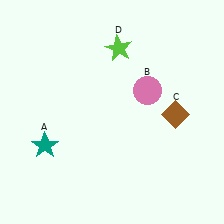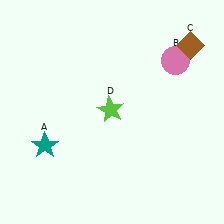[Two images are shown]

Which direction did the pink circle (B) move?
The pink circle (B) moved up.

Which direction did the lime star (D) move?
The lime star (D) moved down.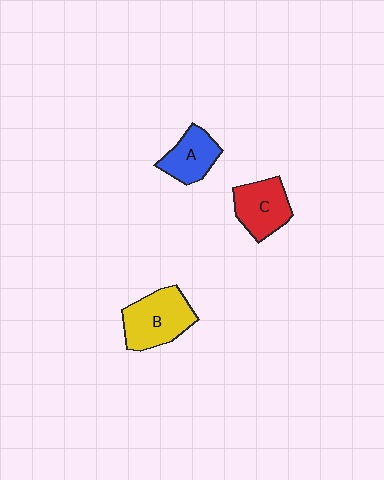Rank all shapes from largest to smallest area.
From largest to smallest: B (yellow), C (red), A (blue).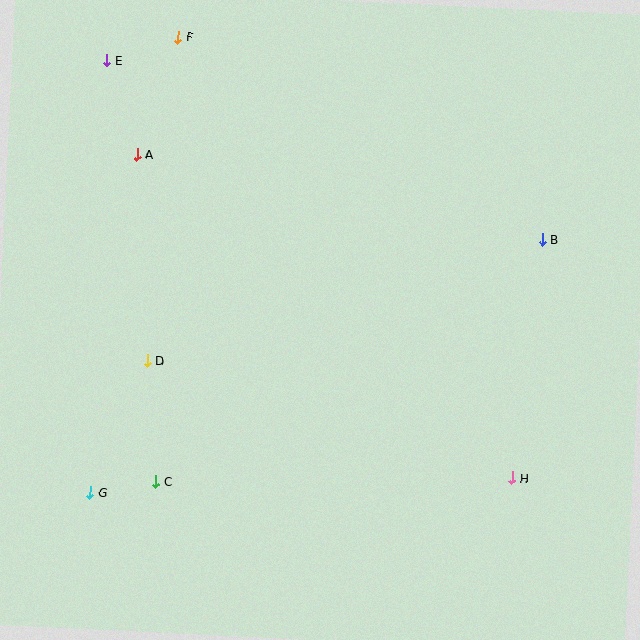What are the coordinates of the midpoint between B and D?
The midpoint between B and D is at (345, 300).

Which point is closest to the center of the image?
Point D at (147, 361) is closest to the center.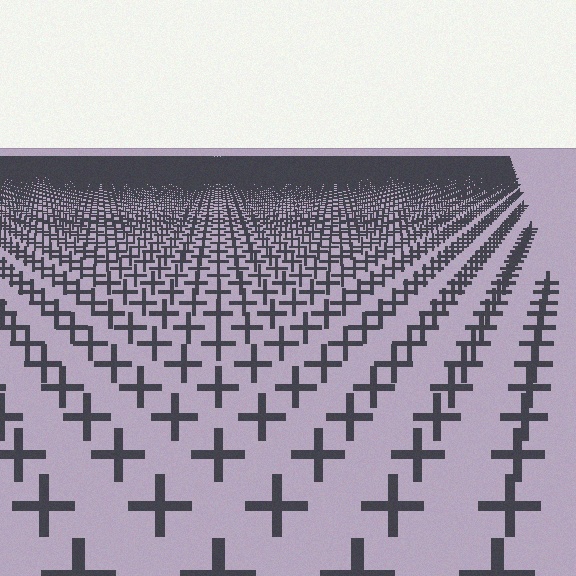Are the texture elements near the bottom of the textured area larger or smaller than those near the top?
Larger. Near the bottom, elements are closer to the viewer and appear at a bigger on-screen size.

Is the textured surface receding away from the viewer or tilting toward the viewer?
The surface is receding away from the viewer. Texture elements get smaller and denser toward the top.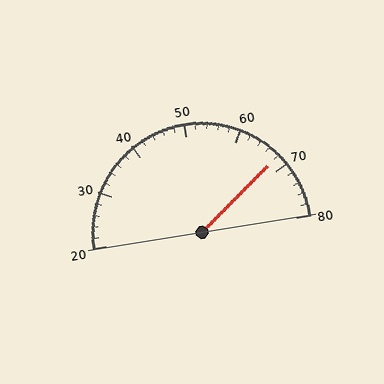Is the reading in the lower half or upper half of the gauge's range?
The reading is in the upper half of the range (20 to 80).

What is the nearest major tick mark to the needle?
The nearest major tick mark is 70.